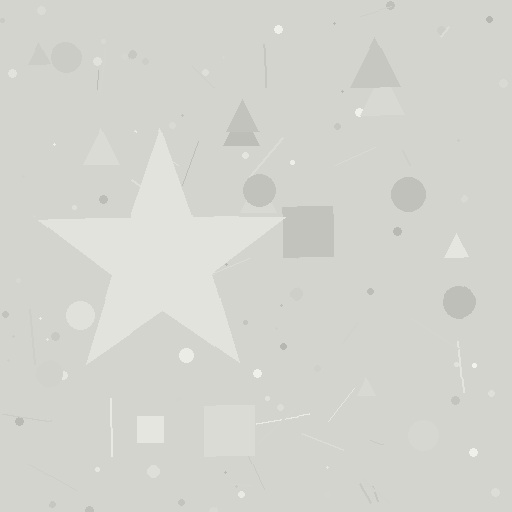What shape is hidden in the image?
A star is hidden in the image.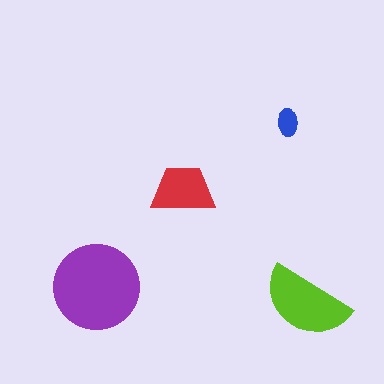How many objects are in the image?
There are 4 objects in the image.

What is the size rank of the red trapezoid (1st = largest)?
3rd.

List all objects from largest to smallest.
The purple circle, the lime semicircle, the red trapezoid, the blue ellipse.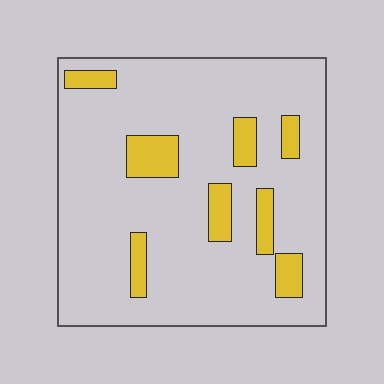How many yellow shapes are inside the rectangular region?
8.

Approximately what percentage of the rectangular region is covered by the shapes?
Approximately 15%.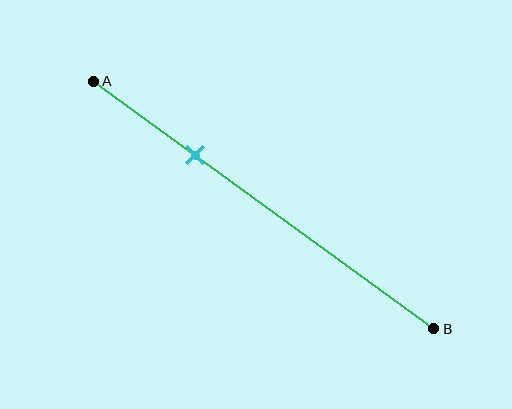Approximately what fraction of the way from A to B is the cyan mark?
The cyan mark is approximately 30% of the way from A to B.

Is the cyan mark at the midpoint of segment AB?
No, the mark is at about 30% from A, not at the 50% midpoint.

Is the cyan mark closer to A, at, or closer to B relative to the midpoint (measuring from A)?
The cyan mark is closer to point A than the midpoint of segment AB.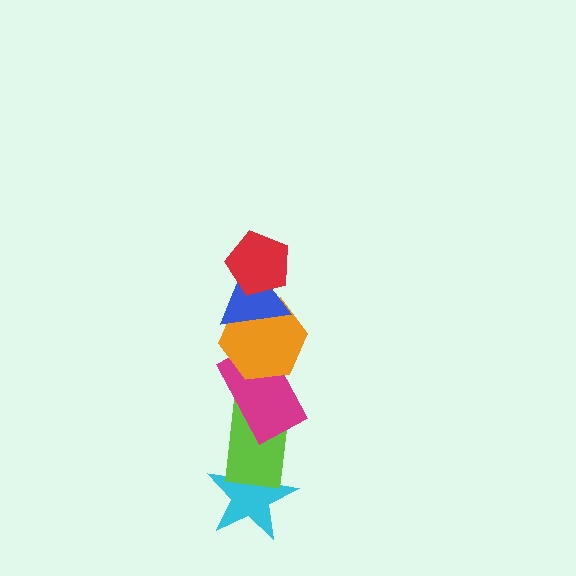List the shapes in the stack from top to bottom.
From top to bottom: the red pentagon, the blue triangle, the orange hexagon, the magenta rectangle, the lime rectangle, the cyan star.